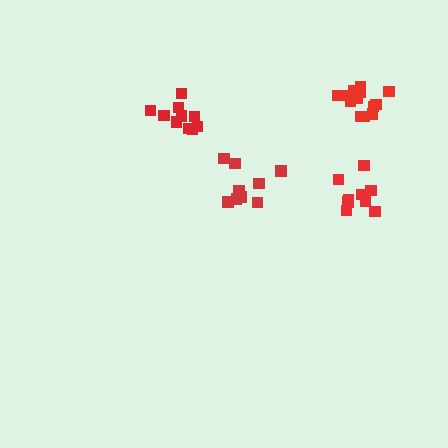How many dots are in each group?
Group 1: 13 dots, Group 2: 9 dots, Group 3: 10 dots, Group 4: 9 dots (41 total).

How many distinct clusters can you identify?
There are 4 distinct clusters.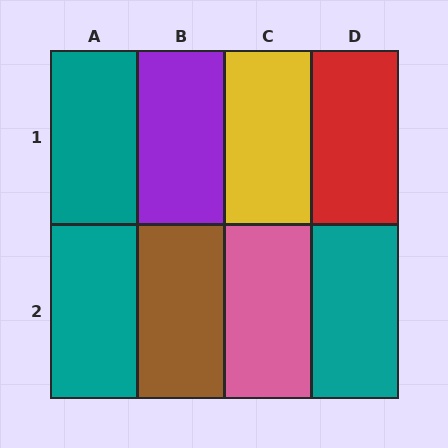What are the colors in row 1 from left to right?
Teal, purple, yellow, red.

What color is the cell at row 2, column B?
Brown.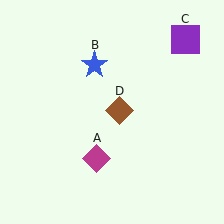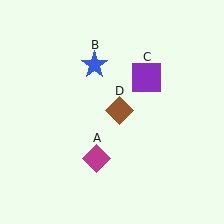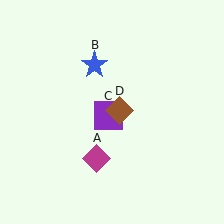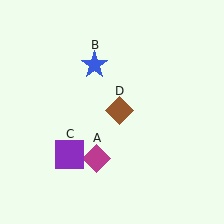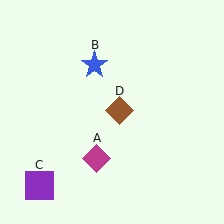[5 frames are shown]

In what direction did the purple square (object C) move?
The purple square (object C) moved down and to the left.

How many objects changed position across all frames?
1 object changed position: purple square (object C).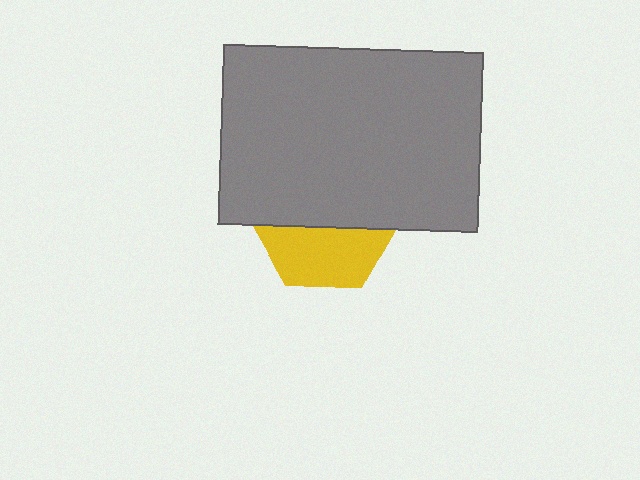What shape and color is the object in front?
The object in front is a gray rectangle.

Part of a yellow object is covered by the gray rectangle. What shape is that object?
It is a hexagon.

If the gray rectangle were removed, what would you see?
You would see the complete yellow hexagon.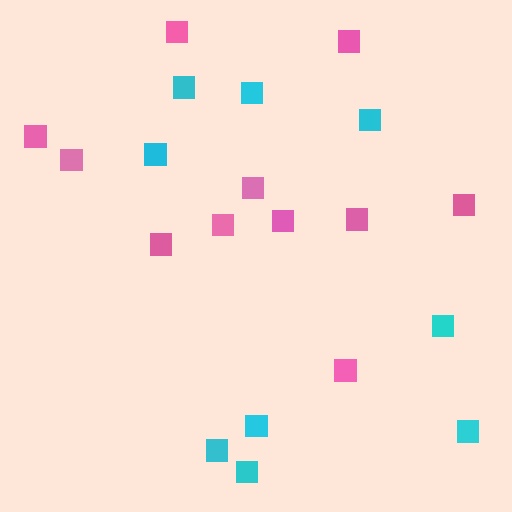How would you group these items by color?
There are 2 groups: one group of cyan squares (9) and one group of pink squares (11).